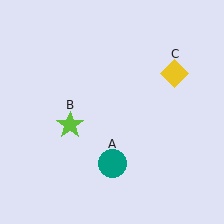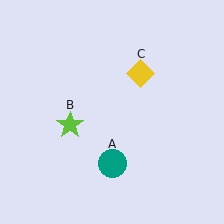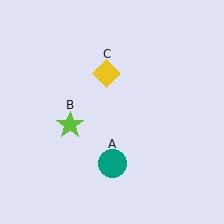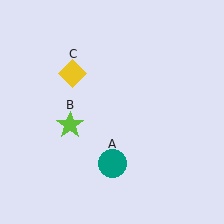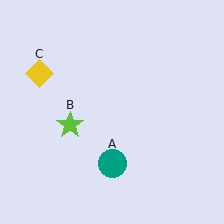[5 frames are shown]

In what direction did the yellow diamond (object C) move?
The yellow diamond (object C) moved left.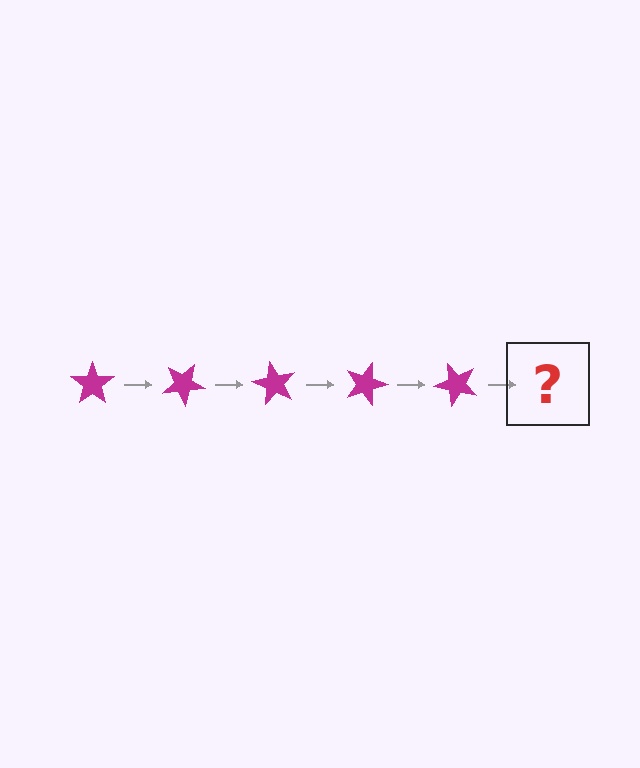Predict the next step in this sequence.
The next step is a magenta star rotated 150 degrees.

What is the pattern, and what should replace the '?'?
The pattern is that the star rotates 30 degrees each step. The '?' should be a magenta star rotated 150 degrees.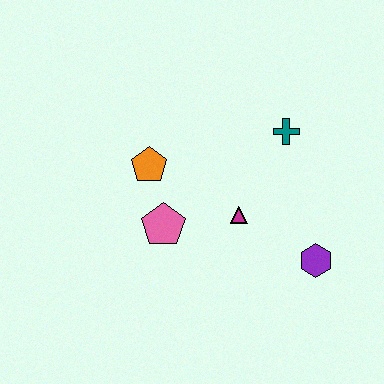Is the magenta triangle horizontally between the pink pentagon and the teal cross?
Yes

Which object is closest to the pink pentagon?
The orange pentagon is closest to the pink pentagon.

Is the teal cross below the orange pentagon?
No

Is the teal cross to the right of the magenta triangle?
Yes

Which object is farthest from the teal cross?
The pink pentagon is farthest from the teal cross.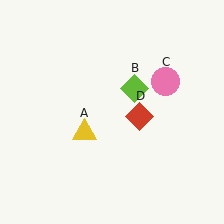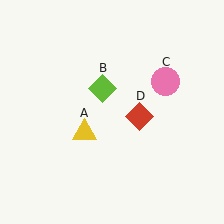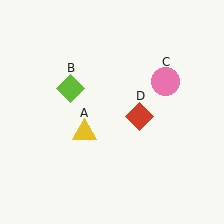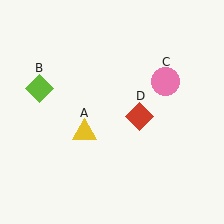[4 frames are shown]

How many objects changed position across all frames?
1 object changed position: lime diamond (object B).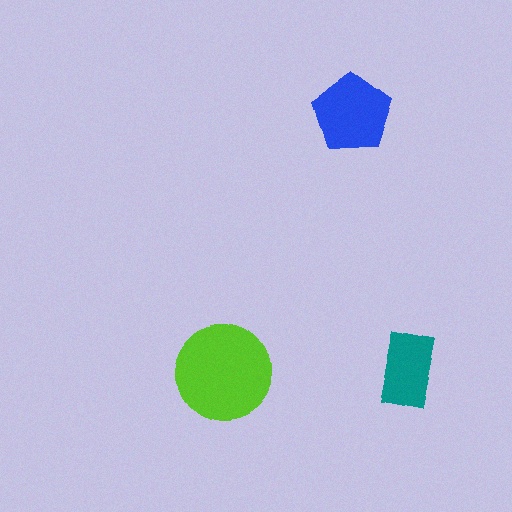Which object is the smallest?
The teal rectangle.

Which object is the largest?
The lime circle.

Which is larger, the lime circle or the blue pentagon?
The lime circle.